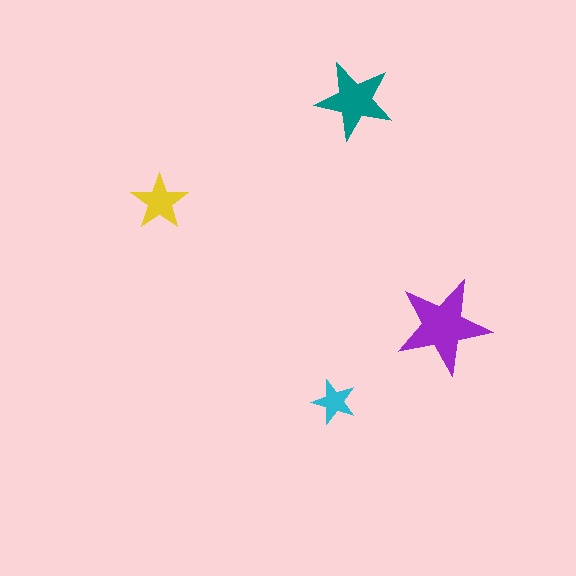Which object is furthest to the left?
The yellow star is leftmost.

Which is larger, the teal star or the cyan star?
The teal one.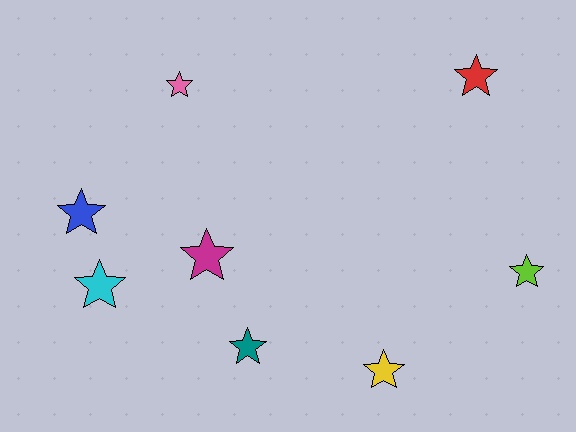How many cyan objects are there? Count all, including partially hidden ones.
There is 1 cyan object.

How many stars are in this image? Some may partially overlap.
There are 8 stars.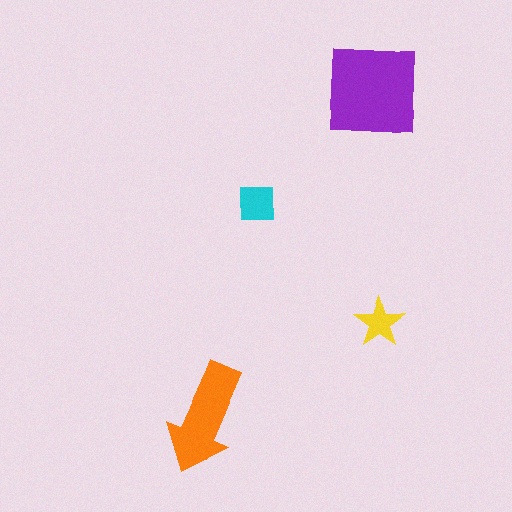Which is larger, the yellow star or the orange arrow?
The orange arrow.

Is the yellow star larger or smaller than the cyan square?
Smaller.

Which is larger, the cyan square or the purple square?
The purple square.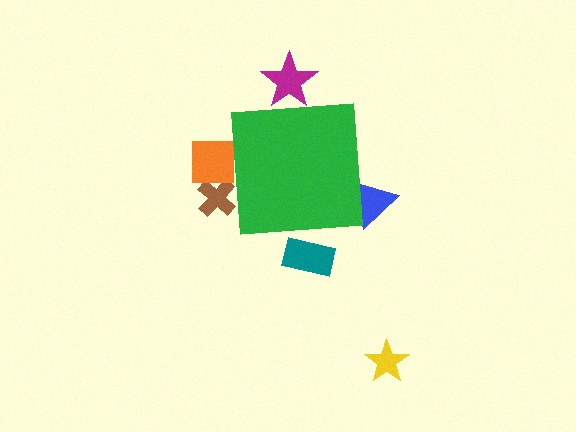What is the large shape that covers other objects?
A green square.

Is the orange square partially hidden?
Yes, the orange square is partially hidden behind the green square.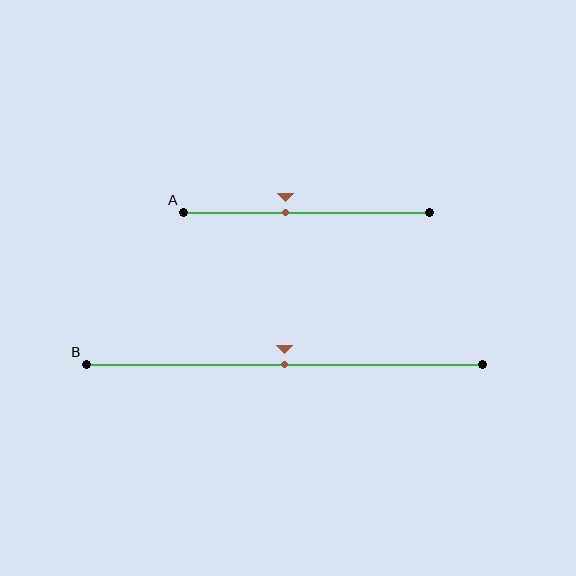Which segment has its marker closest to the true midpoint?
Segment B has its marker closest to the true midpoint.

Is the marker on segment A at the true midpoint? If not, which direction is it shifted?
No, the marker on segment A is shifted to the left by about 8% of the segment length.